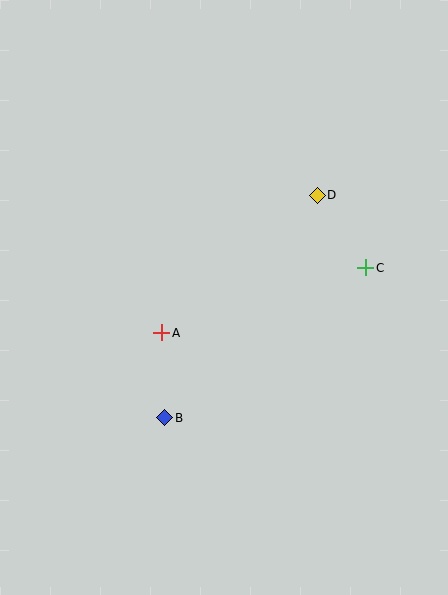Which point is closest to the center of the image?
Point A at (162, 333) is closest to the center.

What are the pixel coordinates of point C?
Point C is at (366, 268).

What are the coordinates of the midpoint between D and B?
The midpoint between D and B is at (241, 307).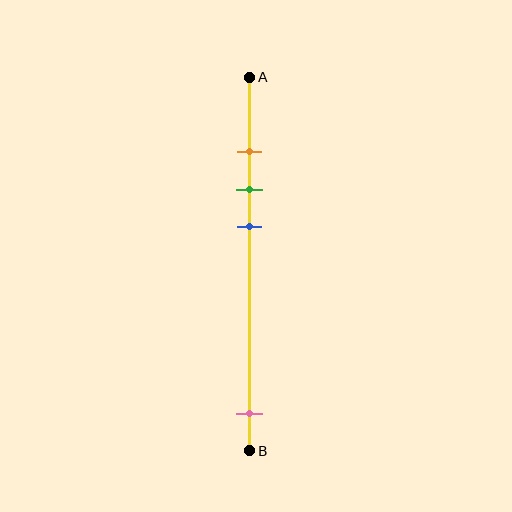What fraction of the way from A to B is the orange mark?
The orange mark is approximately 20% (0.2) of the way from A to B.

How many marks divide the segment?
There are 4 marks dividing the segment.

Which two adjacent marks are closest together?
The orange and green marks are the closest adjacent pair.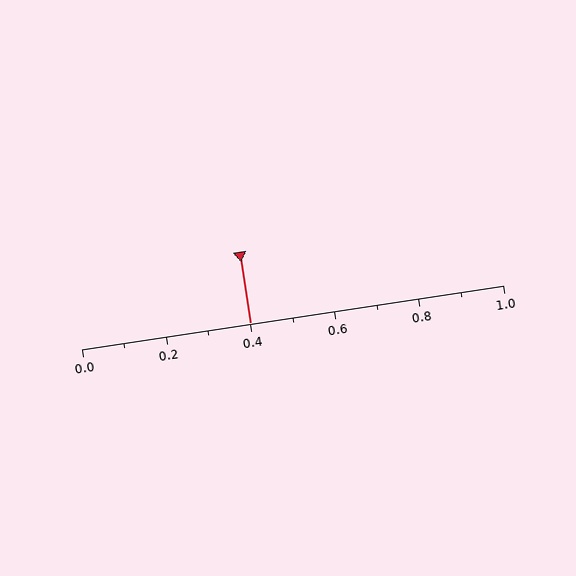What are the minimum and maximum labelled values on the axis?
The axis runs from 0.0 to 1.0.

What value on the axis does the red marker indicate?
The marker indicates approximately 0.4.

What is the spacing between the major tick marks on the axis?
The major ticks are spaced 0.2 apart.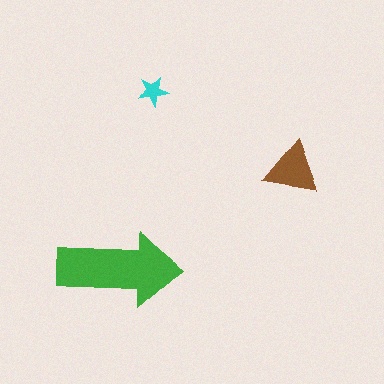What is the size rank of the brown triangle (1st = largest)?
2nd.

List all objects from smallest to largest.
The cyan star, the brown triangle, the green arrow.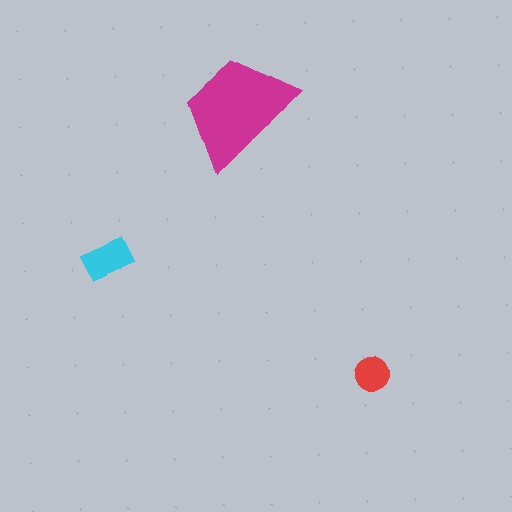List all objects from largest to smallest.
The magenta trapezoid, the cyan rectangle, the red circle.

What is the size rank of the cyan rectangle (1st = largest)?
2nd.